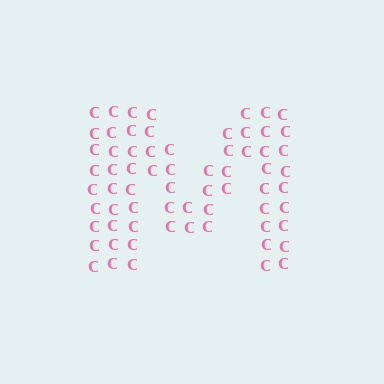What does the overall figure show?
The overall figure shows the letter M.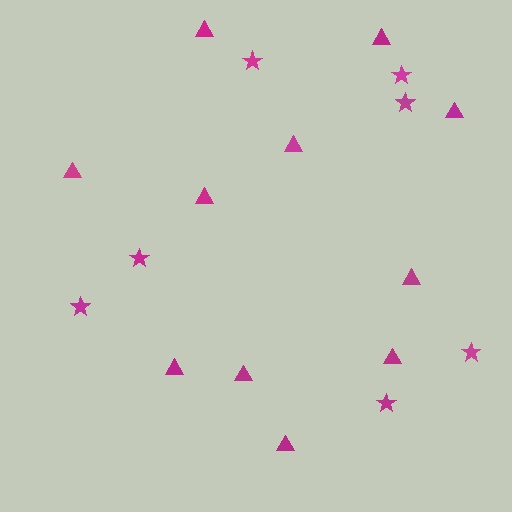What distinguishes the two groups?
There are 2 groups: one group of triangles (11) and one group of stars (7).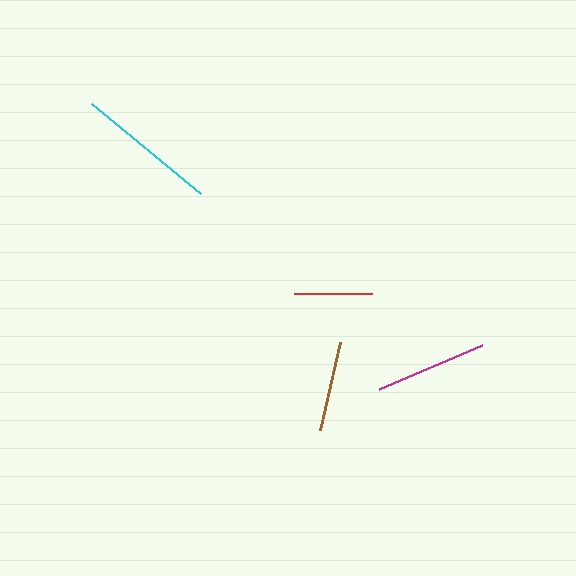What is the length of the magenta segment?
The magenta segment is approximately 112 pixels long.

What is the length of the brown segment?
The brown segment is approximately 90 pixels long.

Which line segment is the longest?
The cyan line is the longest at approximately 141 pixels.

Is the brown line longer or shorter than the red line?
The brown line is longer than the red line.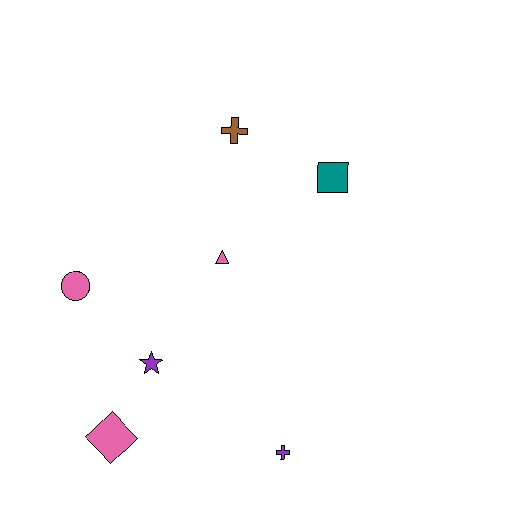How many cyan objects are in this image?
There are no cyan objects.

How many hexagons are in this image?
There are no hexagons.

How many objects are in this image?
There are 7 objects.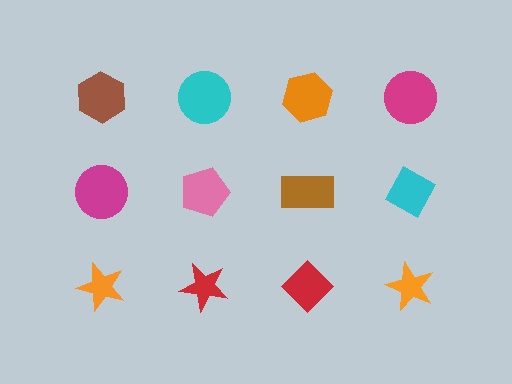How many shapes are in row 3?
4 shapes.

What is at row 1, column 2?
A cyan circle.